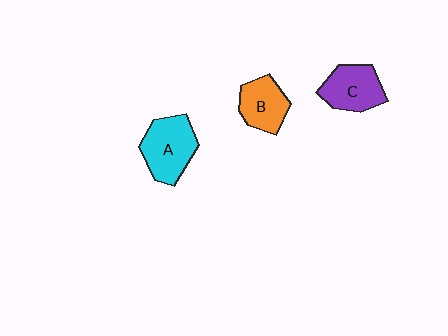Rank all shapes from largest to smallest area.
From largest to smallest: A (cyan), C (purple), B (orange).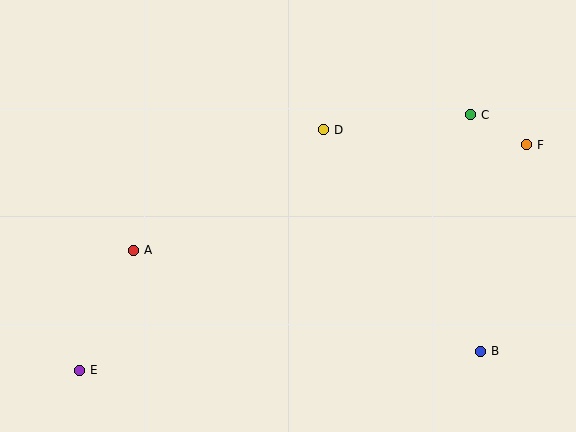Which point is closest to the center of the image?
Point D at (324, 130) is closest to the center.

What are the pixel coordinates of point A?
Point A is at (134, 250).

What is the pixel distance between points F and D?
The distance between F and D is 203 pixels.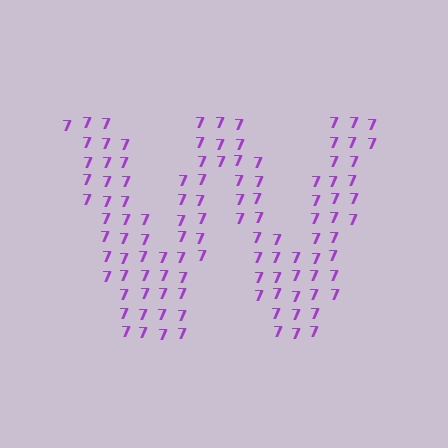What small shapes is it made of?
It is made of small digit 7's.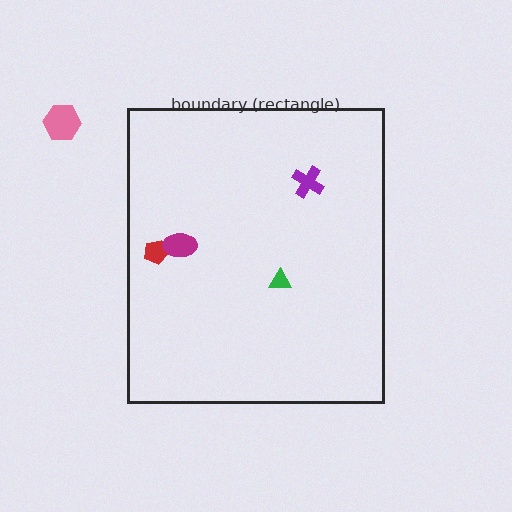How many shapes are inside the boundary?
4 inside, 1 outside.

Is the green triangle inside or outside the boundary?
Inside.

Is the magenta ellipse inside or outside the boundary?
Inside.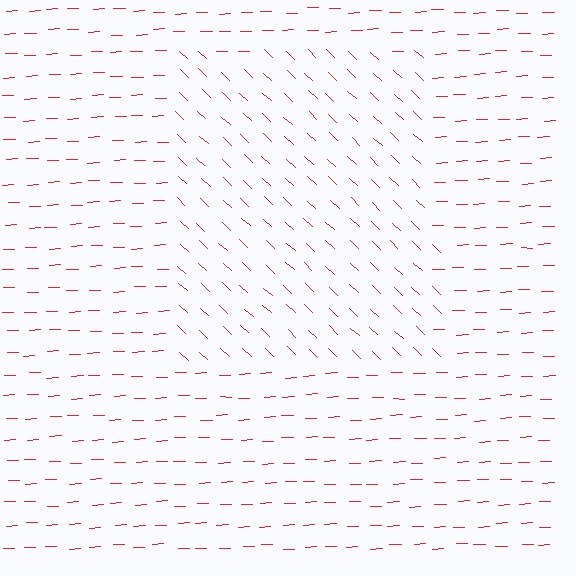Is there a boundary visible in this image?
Yes, there is a texture boundary formed by a change in line orientation.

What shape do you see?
I see a rectangle.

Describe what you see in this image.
The image is filled with small red line segments. A rectangle region in the image has lines oriented differently from the surrounding lines, creating a visible texture boundary.